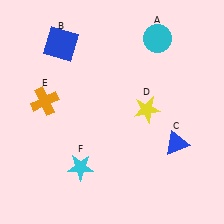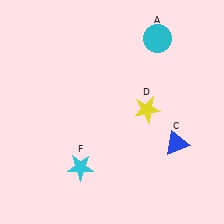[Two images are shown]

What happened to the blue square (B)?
The blue square (B) was removed in Image 2. It was in the top-left area of Image 1.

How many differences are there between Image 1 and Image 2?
There are 2 differences between the two images.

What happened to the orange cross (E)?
The orange cross (E) was removed in Image 2. It was in the top-left area of Image 1.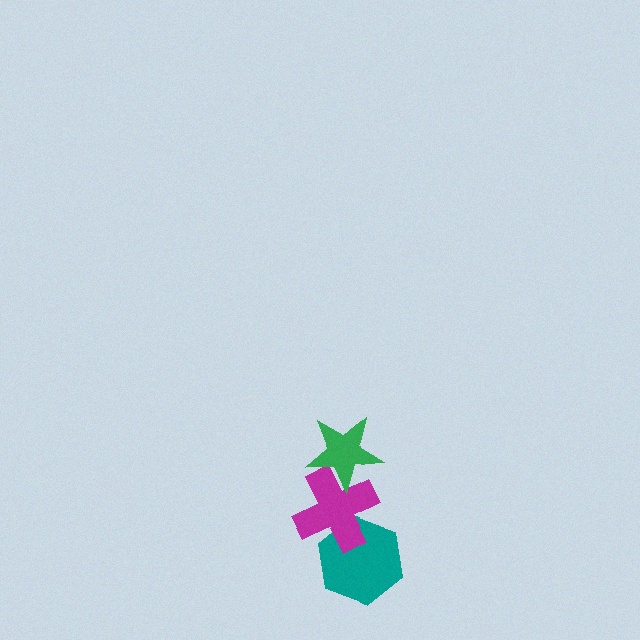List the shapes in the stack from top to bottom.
From top to bottom: the green star, the magenta cross, the teal hexagon.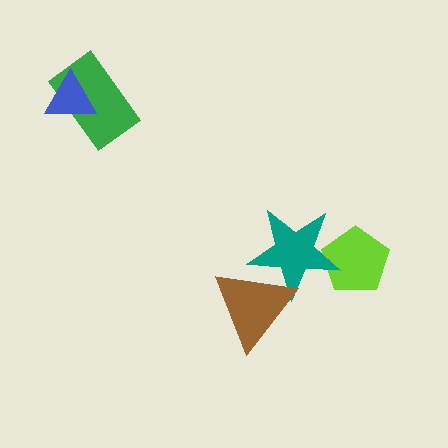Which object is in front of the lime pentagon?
The teal star is in front of the lime pentagon.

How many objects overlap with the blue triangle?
1 object overlaps with the blue triangle.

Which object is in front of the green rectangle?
The blue triangle is in front of the green rectangle.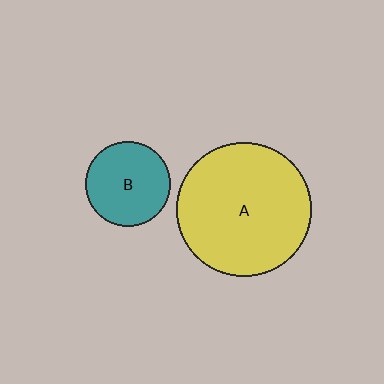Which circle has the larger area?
Circle A (yellow).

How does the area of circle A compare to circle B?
Approximately 2.5 times.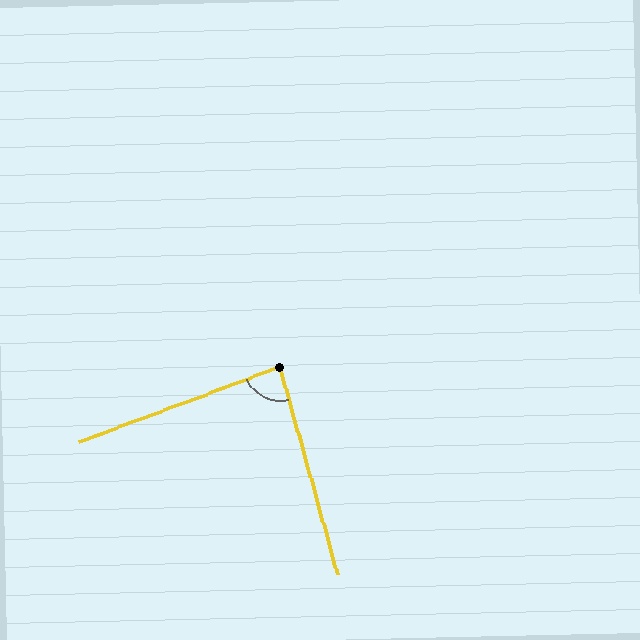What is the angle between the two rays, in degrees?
Approximately 85 degrees.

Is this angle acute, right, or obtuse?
It is approximately a right angle.